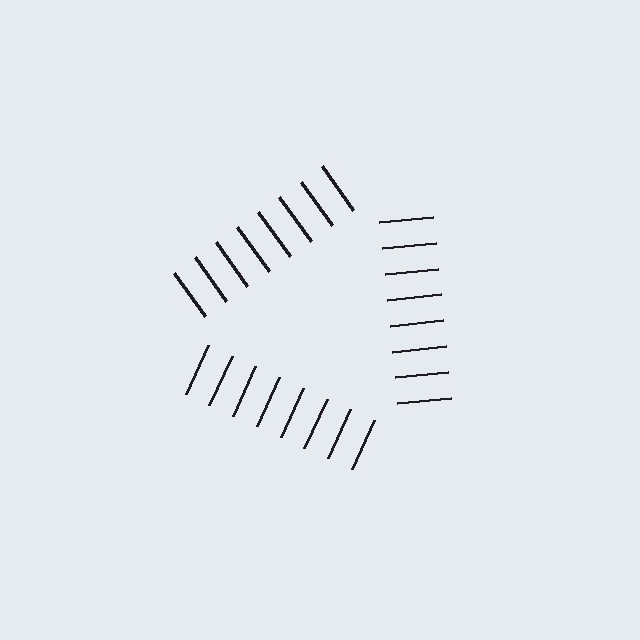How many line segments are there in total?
24 — 8 along each of the 3 edges.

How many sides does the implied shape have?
3 sides — the line-ends trace a triangle.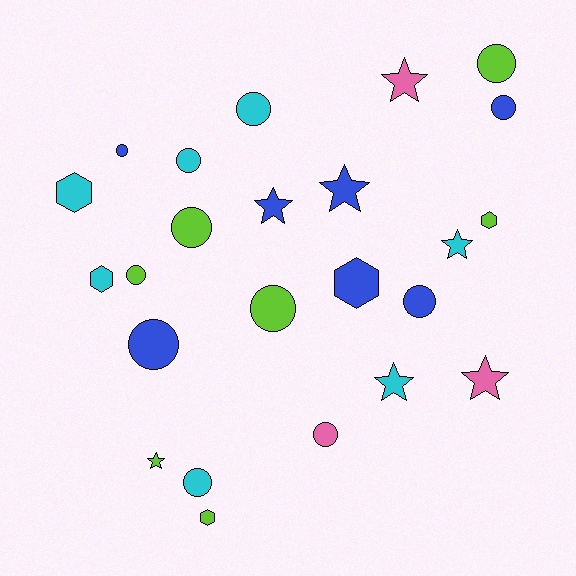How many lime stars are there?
There is 1 lime star.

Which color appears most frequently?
Blue, with 7 objects.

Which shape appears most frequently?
Circle, with 12 objects.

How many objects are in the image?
There are 24 objects.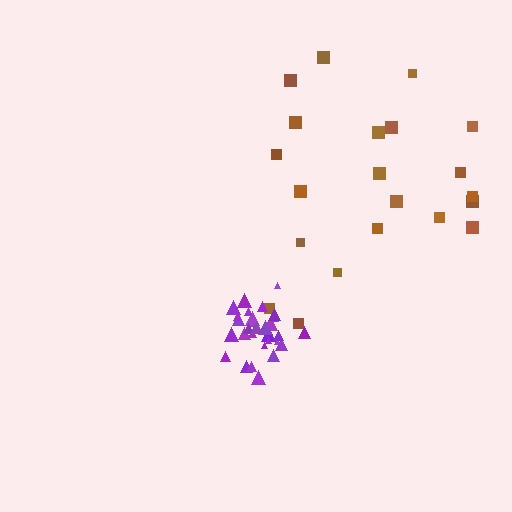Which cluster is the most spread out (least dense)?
Brown.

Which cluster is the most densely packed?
Purple.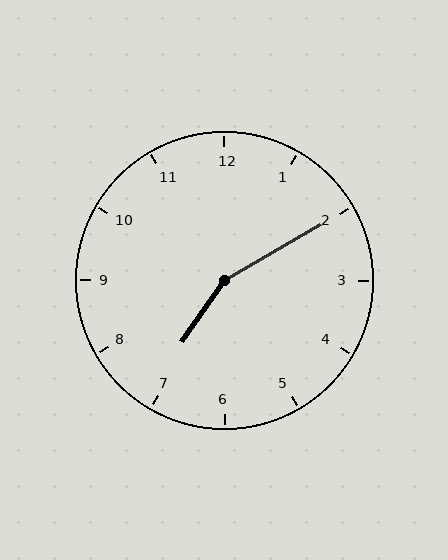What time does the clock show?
7:10.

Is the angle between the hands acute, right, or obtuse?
It is obtuse.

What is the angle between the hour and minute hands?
Approximately 155 degrees.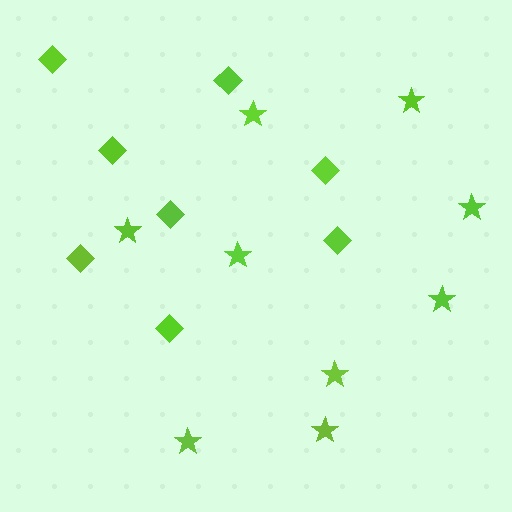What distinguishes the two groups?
There are 2 groups: one group of diamonds (8) and one group of stars (9).